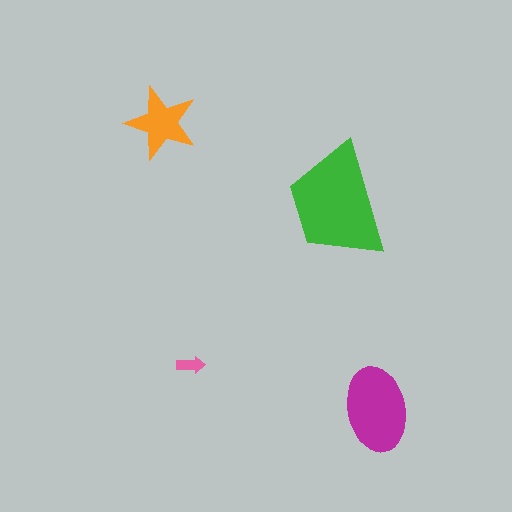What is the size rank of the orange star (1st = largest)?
3rd.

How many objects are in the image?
There are 4 objects in the image.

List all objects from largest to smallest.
The green trapezoid, the magenta ellipse, the orange star, the pink arrow.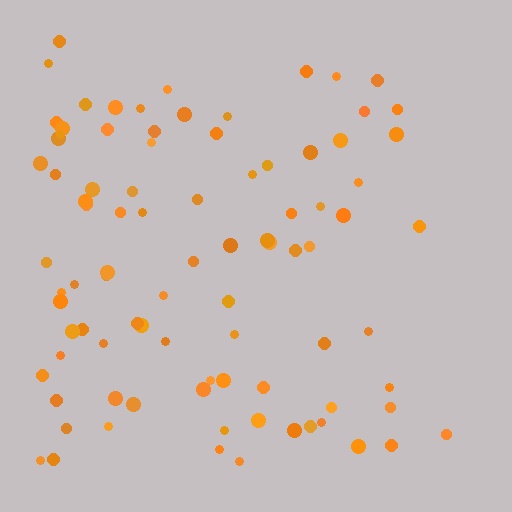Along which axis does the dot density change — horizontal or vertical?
Horizontal.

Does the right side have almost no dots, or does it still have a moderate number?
Still a moderate number, just noticeably fewer than the left.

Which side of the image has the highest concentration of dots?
The left.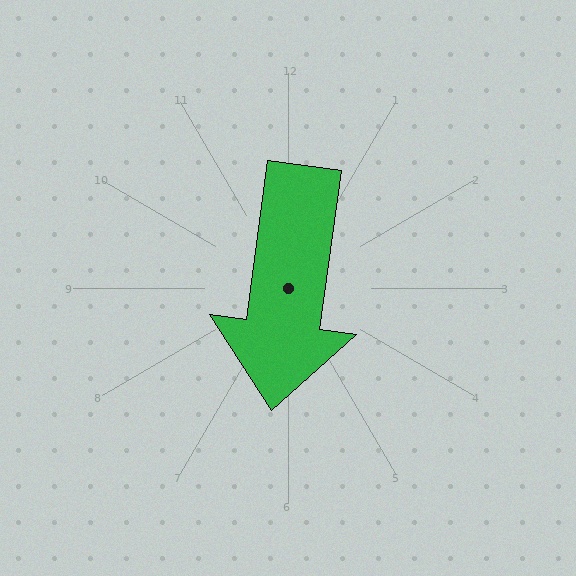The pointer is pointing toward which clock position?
Roughly 6 o'clock.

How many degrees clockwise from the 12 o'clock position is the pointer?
Approximately 188 degrees.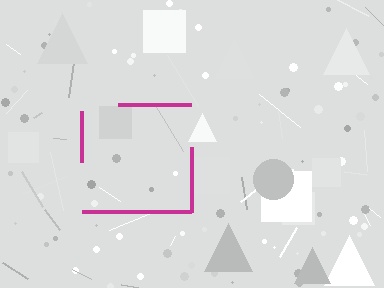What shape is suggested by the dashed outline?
The dashed outline suggests a square.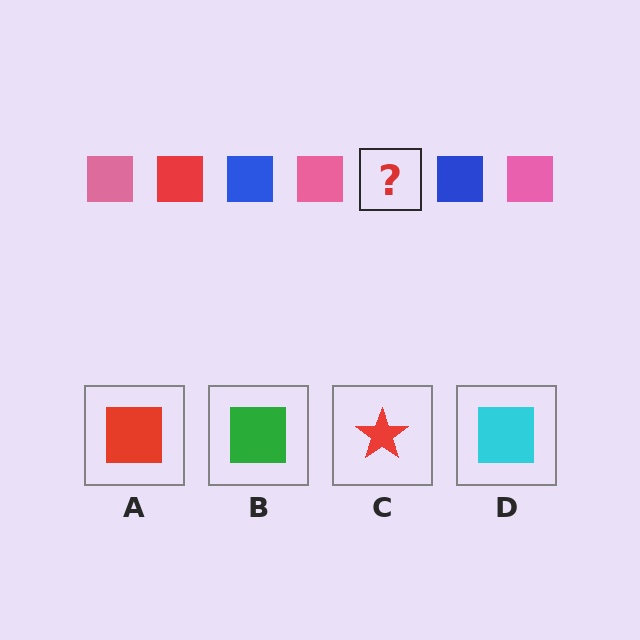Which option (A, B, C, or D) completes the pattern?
A.